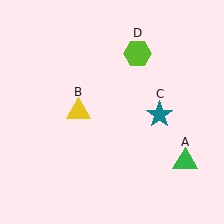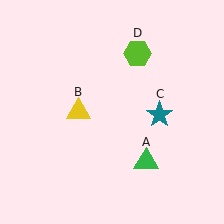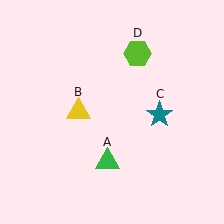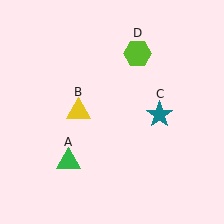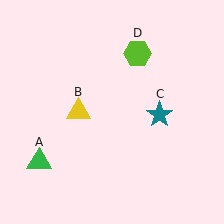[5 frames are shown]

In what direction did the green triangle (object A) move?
The green triangle (object A) moved left.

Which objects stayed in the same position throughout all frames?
Yellow triangle (object B) and teal star (object C) and lime hexagon (object D) remained stationary.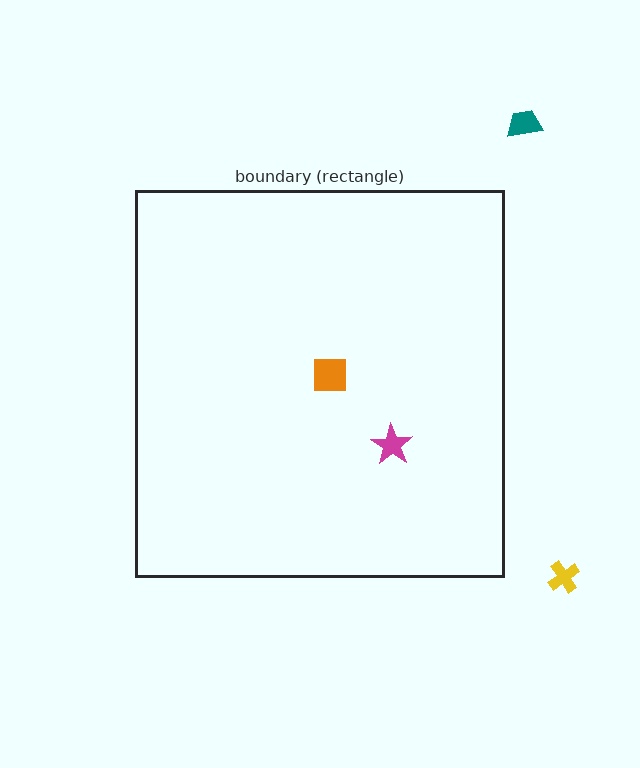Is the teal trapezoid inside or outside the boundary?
Outside.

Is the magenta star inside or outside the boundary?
Inside.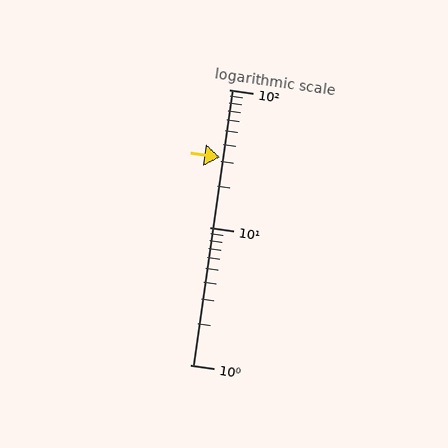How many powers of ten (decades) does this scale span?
The scale spans 2 decades, from 1 to 100.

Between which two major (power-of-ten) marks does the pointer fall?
The pointer is between 10 and 100.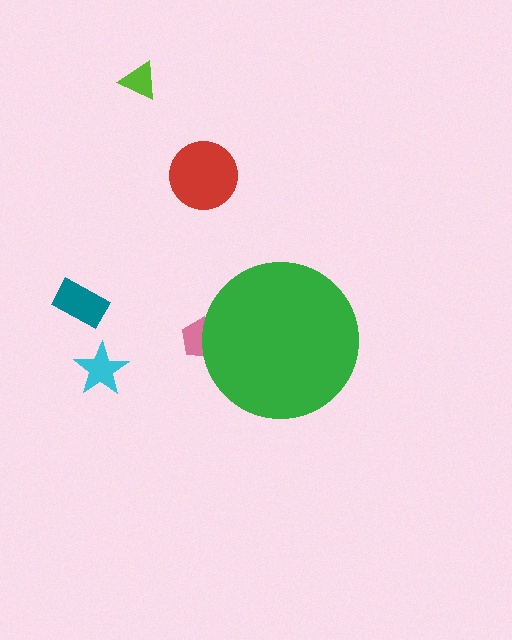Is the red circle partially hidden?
No, the red circle is fully visible.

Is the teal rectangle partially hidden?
No, the teal rectangle is fully visible.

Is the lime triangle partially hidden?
No, the lime triangle is fully visible.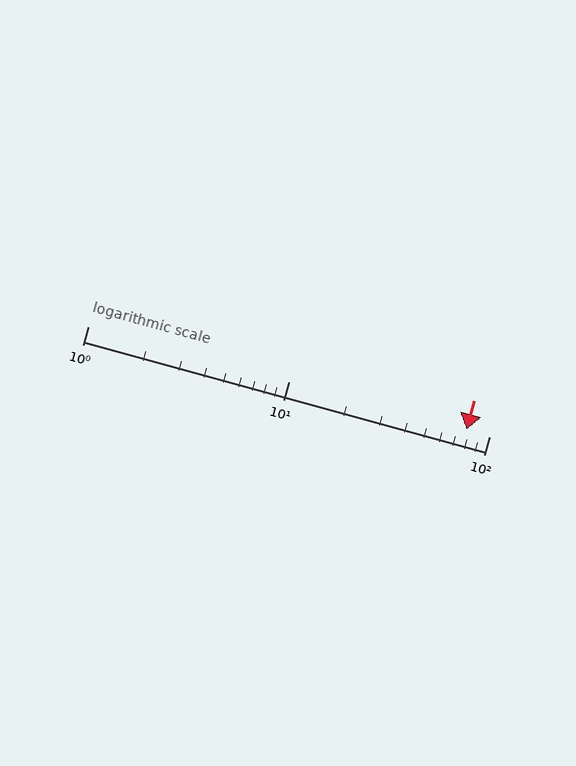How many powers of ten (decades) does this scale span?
The scale spans 2 decades, from 1 to 100.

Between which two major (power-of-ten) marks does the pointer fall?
The pointer is between 10 and 100.